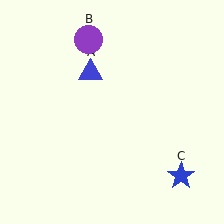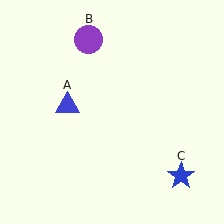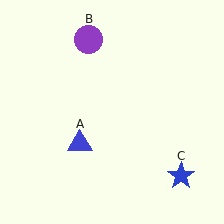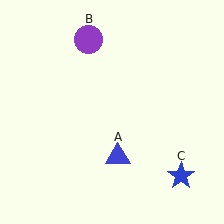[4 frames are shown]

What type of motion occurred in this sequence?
The blue triangle (object A) rotated counterclockwise around the center of the scene.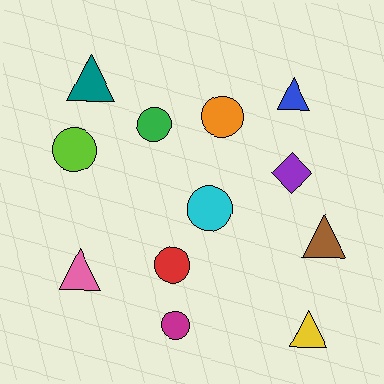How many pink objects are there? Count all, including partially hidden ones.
There is 1 pink object.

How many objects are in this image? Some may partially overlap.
There are 12 objects.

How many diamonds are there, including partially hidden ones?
There is 1 diamond.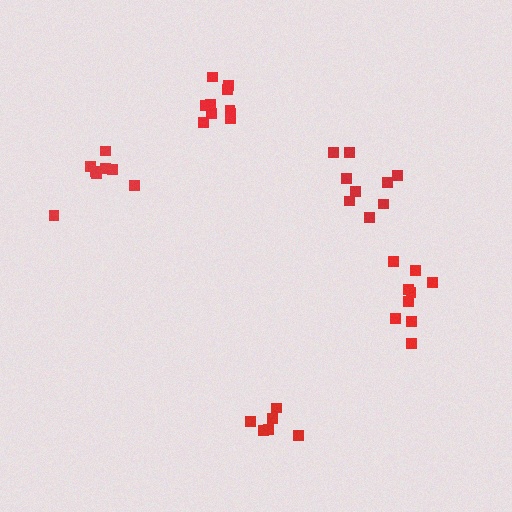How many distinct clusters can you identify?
There are 5 distinct clusters.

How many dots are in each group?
Group 1: 9 dots, Group 2: 10 dots, Group 3: 9 dots, Group 4: 8 dots, Group 5: 6 dots (42 total).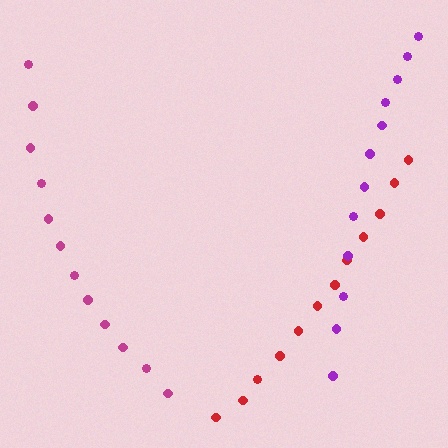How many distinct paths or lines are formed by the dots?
There are 3 distinct paths.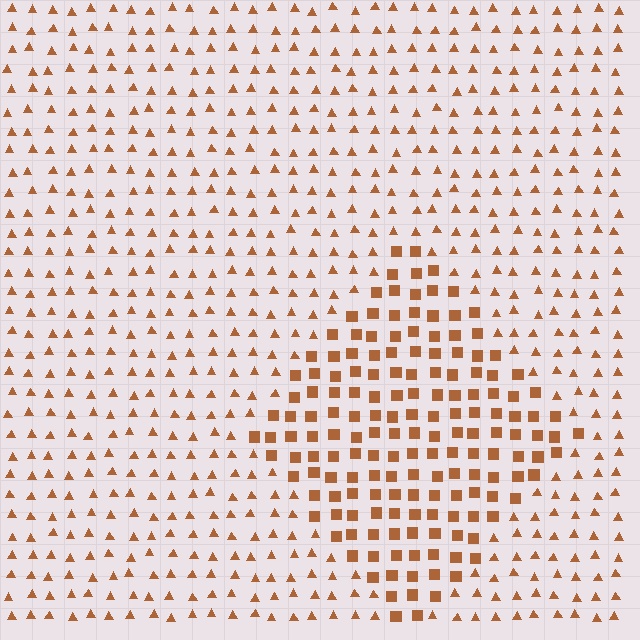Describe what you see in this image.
The image is filled with small brown elements arranged in a uniform grid. A diamond-shaped region contains squares, while the surrounding area contains triangles. The boundary is defined purely by the change in element shape.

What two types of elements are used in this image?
The image uses squares inside the diamond region and triangles outside it.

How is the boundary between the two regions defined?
The boundary is defined by a change in element shape: squares inside vs. triangles outside. All elements share the same color and spacing.